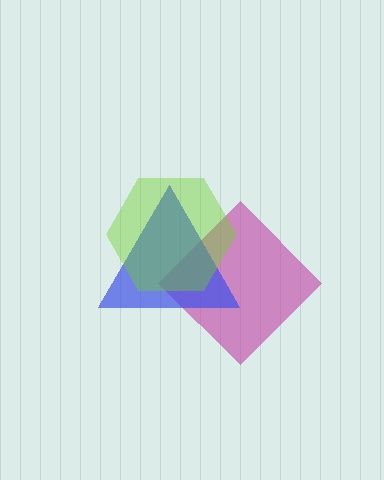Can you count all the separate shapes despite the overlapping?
Yes, there are 3 separate shapes.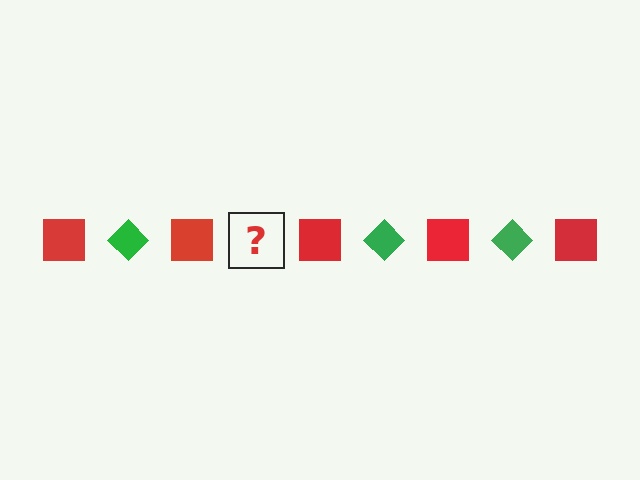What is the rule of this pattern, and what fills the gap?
The rule is that the pattern alternates between red square and green diamond. The gap should be filled with a green diamond.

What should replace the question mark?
The question mark should be replaced with a green diamond.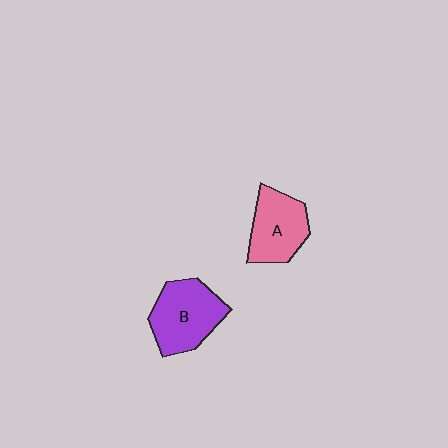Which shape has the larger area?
Shape B (purple).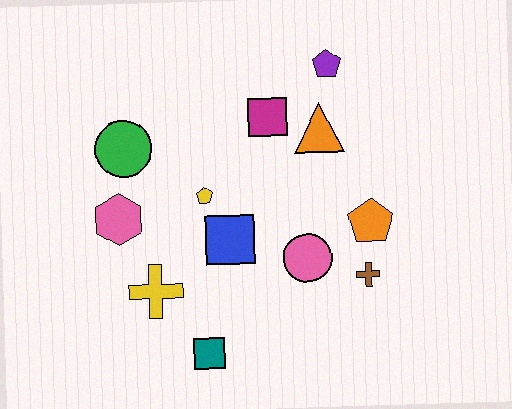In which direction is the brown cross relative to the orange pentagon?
The brown cross is below the orange pentagon.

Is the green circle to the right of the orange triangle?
No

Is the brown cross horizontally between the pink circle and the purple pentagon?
No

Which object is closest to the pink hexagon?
The green circle is closest to the pink hexagon.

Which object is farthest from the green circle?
The brown cross is farthest from the green circle.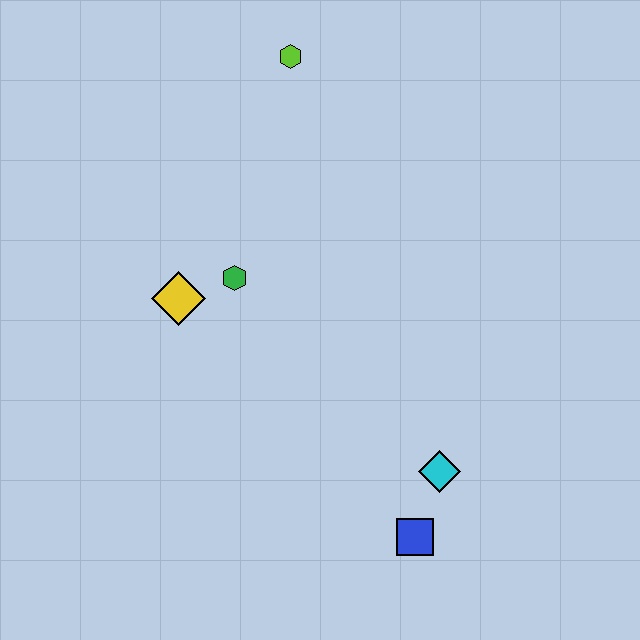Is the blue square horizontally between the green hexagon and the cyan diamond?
Yes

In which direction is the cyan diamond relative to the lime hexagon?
The cyan diamond is below the lime hexagon.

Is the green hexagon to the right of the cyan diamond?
No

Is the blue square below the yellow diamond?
Yes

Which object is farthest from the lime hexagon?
The blue square is farthest from the lime hexagon.